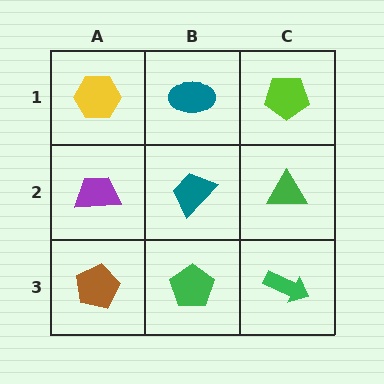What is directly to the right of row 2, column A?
A teal trapezoid.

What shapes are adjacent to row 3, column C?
A green triangle (row 2, column C), a green pentagon (row 3, column B).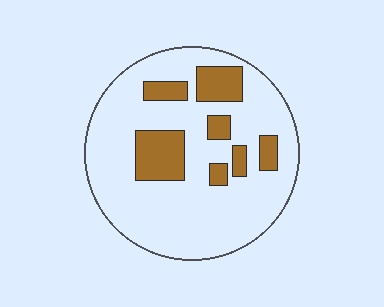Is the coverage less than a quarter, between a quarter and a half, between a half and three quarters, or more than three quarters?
Less than a quarter.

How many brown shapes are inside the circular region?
7.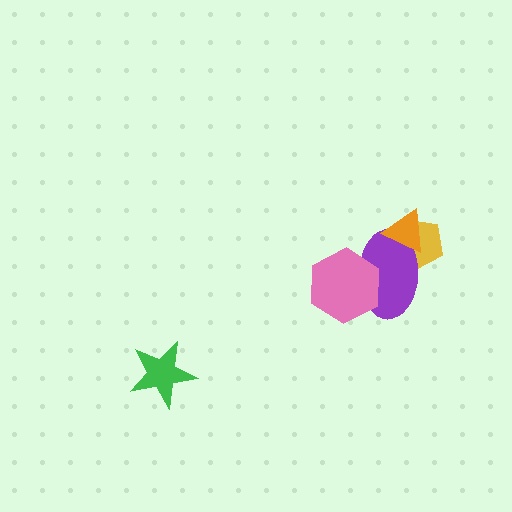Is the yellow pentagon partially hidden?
Yes, it is partially covered by another shape.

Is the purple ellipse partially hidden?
Yes, it is partially covered by another shape.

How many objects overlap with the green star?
0 objects overlap with the green star.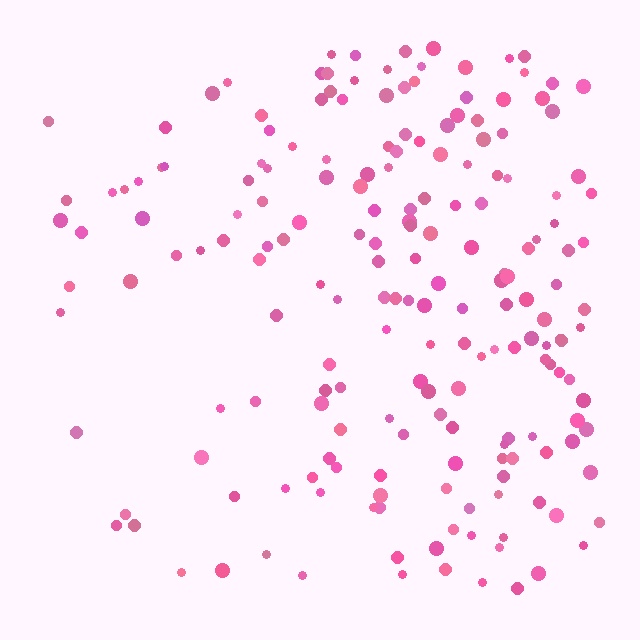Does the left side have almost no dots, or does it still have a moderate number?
Still a moderate number, just noticeably fewer than the right.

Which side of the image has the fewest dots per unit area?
The left.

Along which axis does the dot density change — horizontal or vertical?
Horizontal.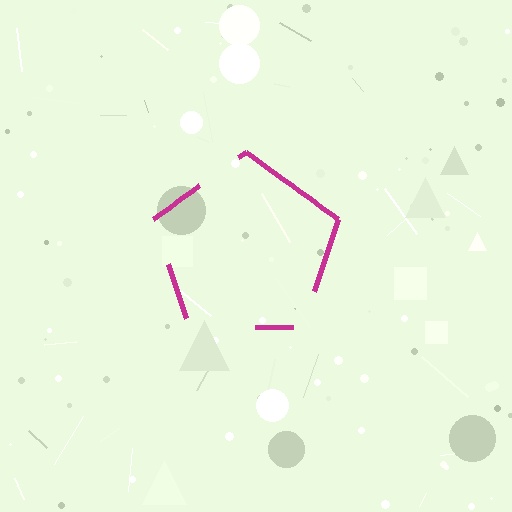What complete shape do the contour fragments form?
The contour fragments form a pentagon.